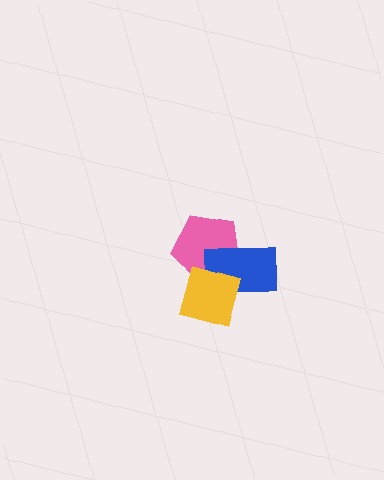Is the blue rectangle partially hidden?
Yes, it is partially covered by another shape.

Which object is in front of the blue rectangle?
The yellow square is in front of the blue rectangle.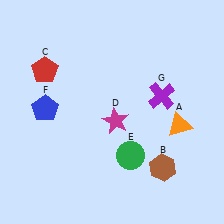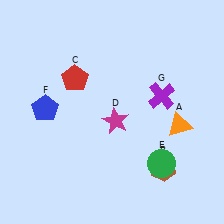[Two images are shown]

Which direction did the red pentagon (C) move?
The red pentagon (C) moved right.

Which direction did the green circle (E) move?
The green circle (E) moved right.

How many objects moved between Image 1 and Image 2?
2 objects moved between the two images.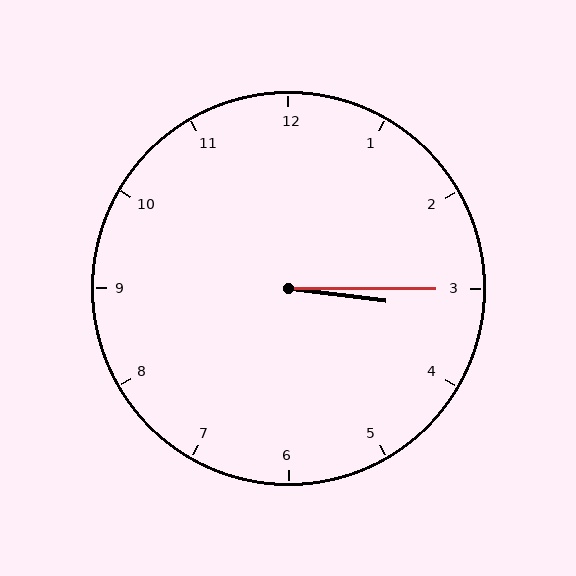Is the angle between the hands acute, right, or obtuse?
It is acute.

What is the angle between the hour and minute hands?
Approximately 8 degrees.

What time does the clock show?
3:15.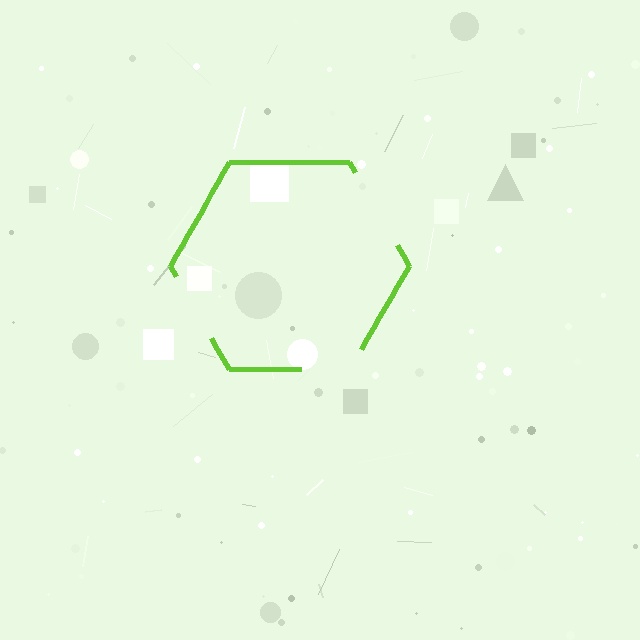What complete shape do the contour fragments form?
The contour fragments form a hexagon.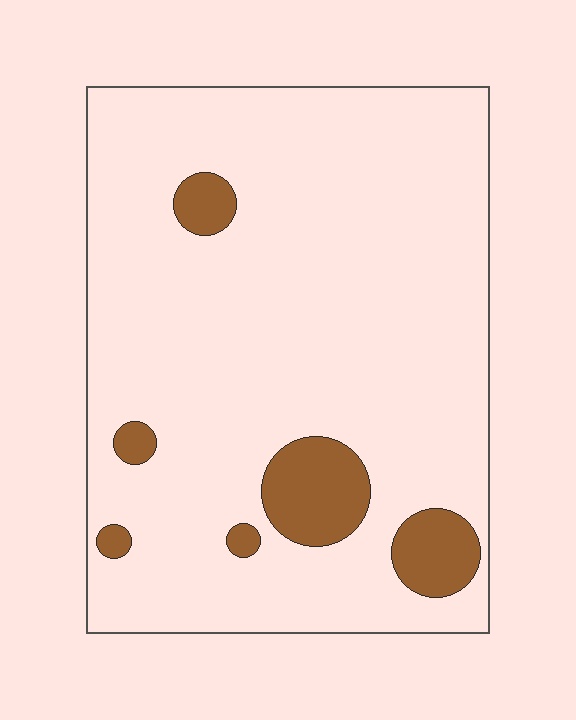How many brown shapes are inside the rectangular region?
6.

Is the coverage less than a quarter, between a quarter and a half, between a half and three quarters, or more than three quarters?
Less than a quarter.